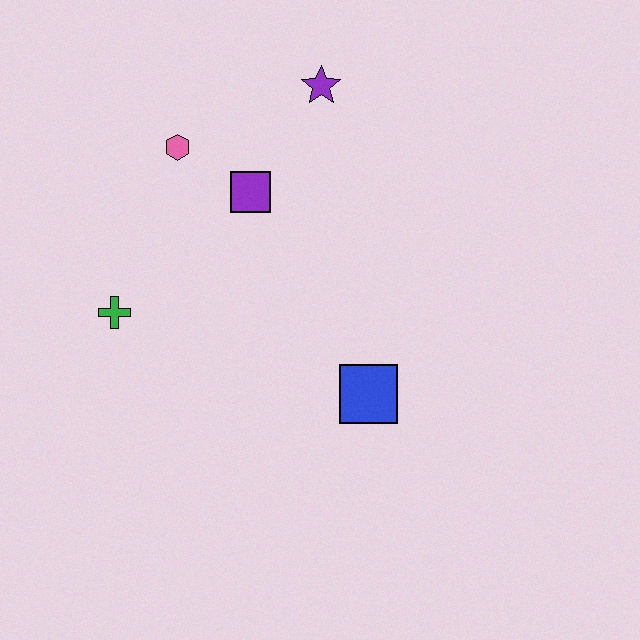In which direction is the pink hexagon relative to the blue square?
The pink hexagon is above the blue square.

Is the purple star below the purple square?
No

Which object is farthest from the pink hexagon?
The blue square is farthest from the pink hexagon.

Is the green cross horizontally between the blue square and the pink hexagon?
No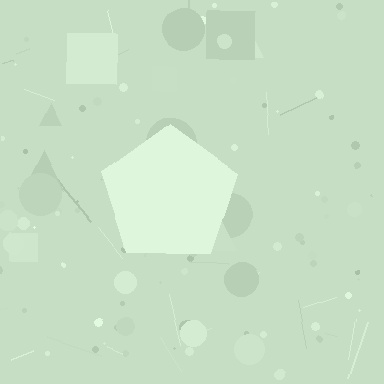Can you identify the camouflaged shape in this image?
The camouflaged shape is a pentagon.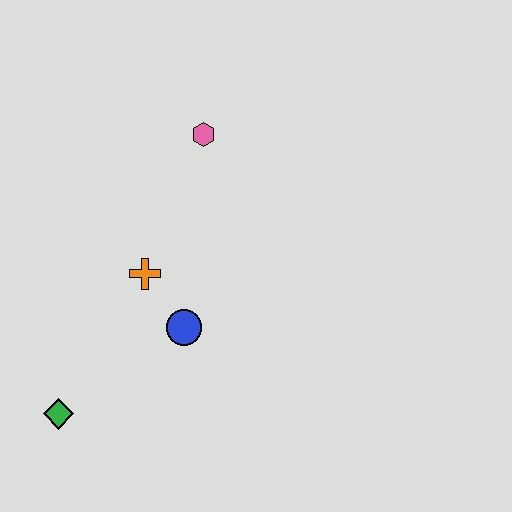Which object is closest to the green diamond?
The blue circle is closest to the green diamond.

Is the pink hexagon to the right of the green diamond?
Yes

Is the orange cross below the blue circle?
No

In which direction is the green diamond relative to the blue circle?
The green diamond is to the left of the blue circle.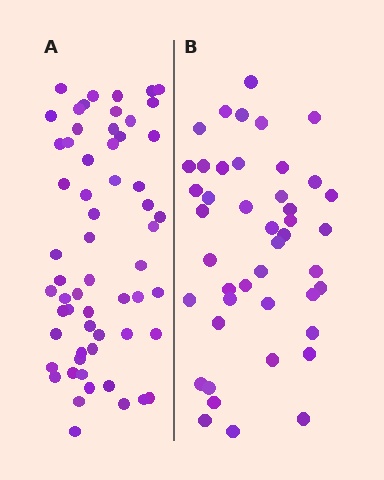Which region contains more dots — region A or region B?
Region A (the left region) has more dots.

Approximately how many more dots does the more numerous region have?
Region A has approximately 15 more dots than region B.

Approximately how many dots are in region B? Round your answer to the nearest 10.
About 40 dots. (The exact count is 44, which rounds to 40.)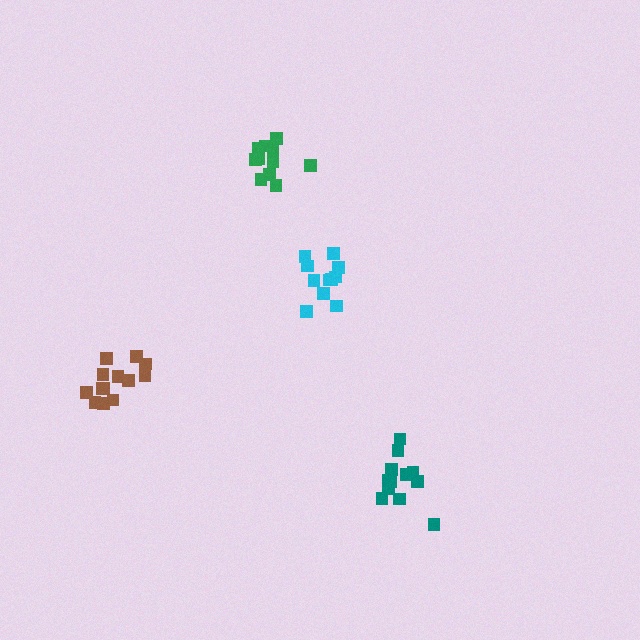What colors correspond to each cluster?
The clusters are colored: green, teal, cyan, brown.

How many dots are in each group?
Group 1: 11 dots, Group 2: 12 dots, Group 3: 11 dots, Group 4: 13 dots (47 total).